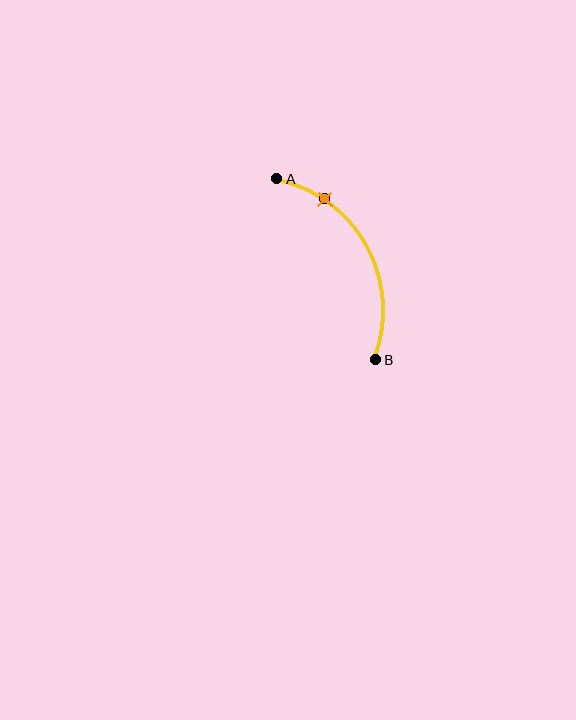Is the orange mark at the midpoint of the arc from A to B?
No. The orange mark lies on the arc but is closer to endpoint A. The arc midpoint would be at the point on the curve equidistant along the arc from both A and B.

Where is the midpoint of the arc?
The arc midpoint is the point on the curve farthest from the straight line joining A and B. It sits to the right of that line.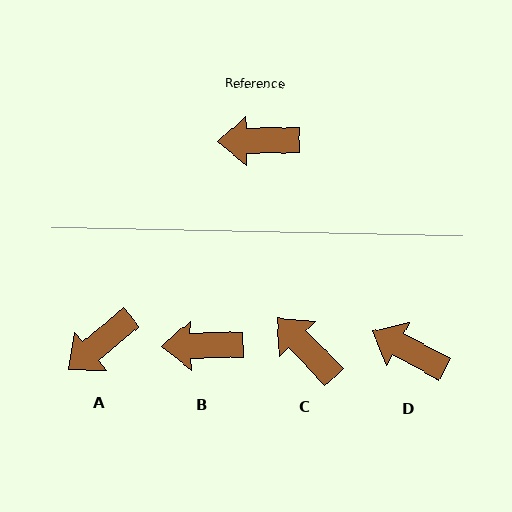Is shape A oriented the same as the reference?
No, it is off by about 38 degrees.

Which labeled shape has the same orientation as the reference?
B.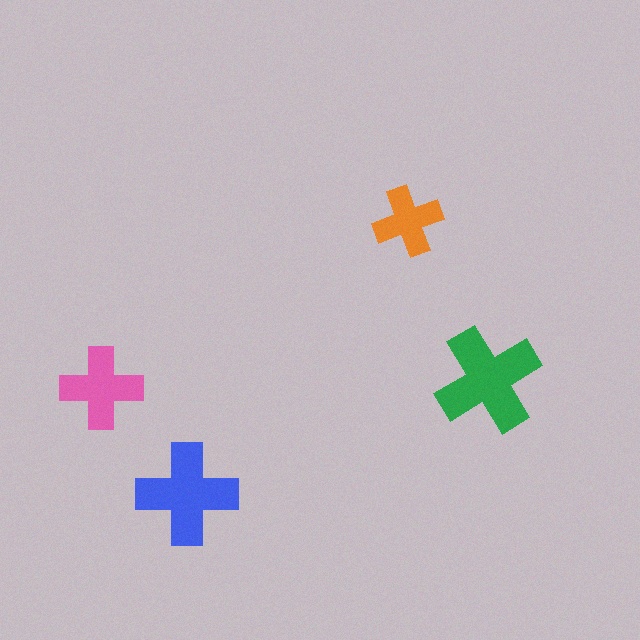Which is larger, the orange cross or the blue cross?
The blue one.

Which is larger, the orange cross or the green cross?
The green one.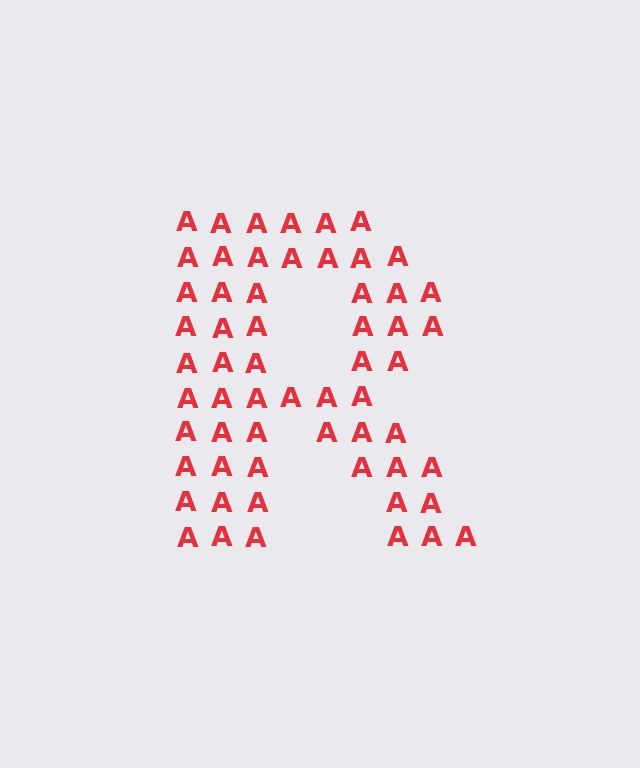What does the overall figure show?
The overall figure shows the letter R.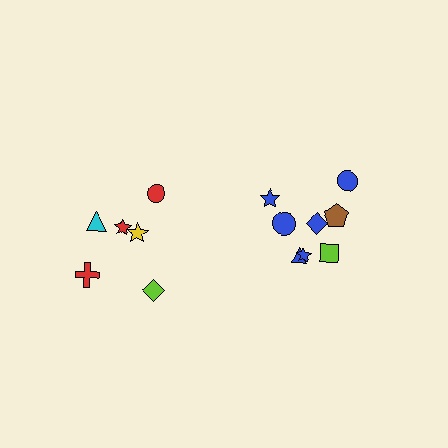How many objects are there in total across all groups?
There are 14 objects.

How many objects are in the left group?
There are 6 objects.